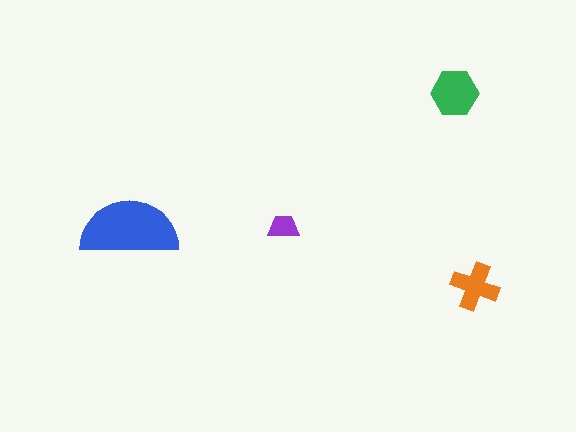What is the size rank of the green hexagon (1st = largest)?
2nd.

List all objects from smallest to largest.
The purple trapezoid, the orange cross, the green hexagon, the blue semicircle.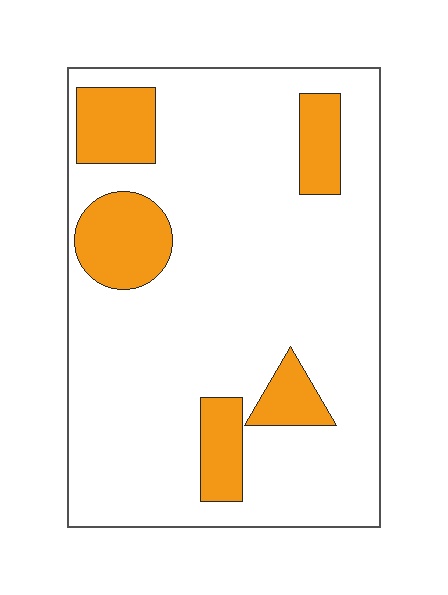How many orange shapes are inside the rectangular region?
5.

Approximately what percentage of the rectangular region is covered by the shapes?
Approximately 20%.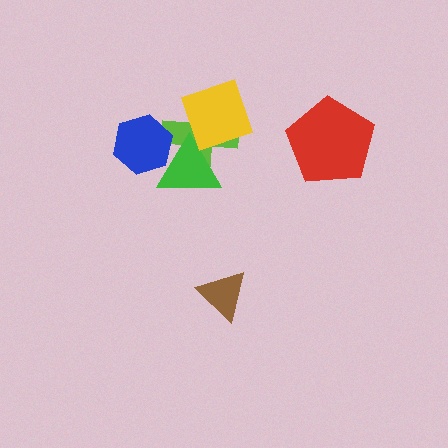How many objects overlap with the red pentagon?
0 objects overlap with the red pentagon.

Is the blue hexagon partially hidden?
Yes, it is partially covered by another shape.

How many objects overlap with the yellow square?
1 object overlaps with the yellow square.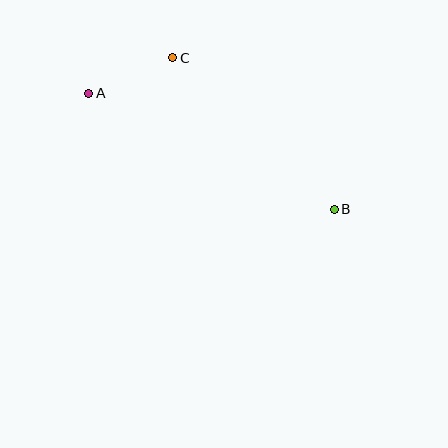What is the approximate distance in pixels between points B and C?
The distance between B and C is approximately 221 pixels.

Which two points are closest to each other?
Points A and C are closest to each other.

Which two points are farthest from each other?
Points A and B are farthest from each other.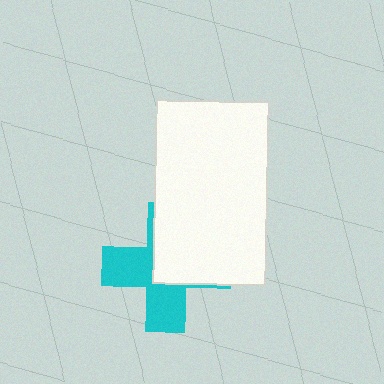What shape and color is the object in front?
The object in front is a white rectangle.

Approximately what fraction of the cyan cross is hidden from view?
Roughly 52% of the cyan cross is hidden behind the white rectangle.